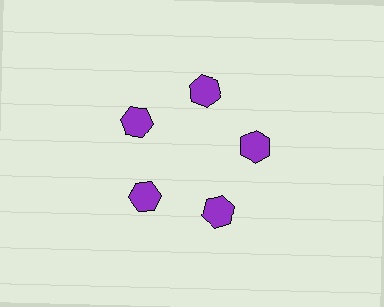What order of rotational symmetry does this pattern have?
This pattern has 5-fold rotational symmetry.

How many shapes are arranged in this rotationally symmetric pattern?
There are 5 shapes, arranged in 5 groups of 1.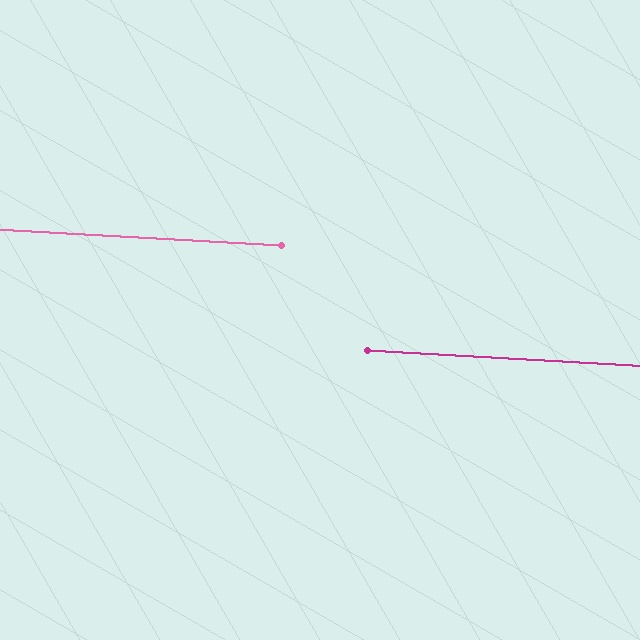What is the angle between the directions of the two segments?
Approximately 0 degrees.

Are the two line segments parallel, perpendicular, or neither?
Parallel — their directions differ by only 0.0°.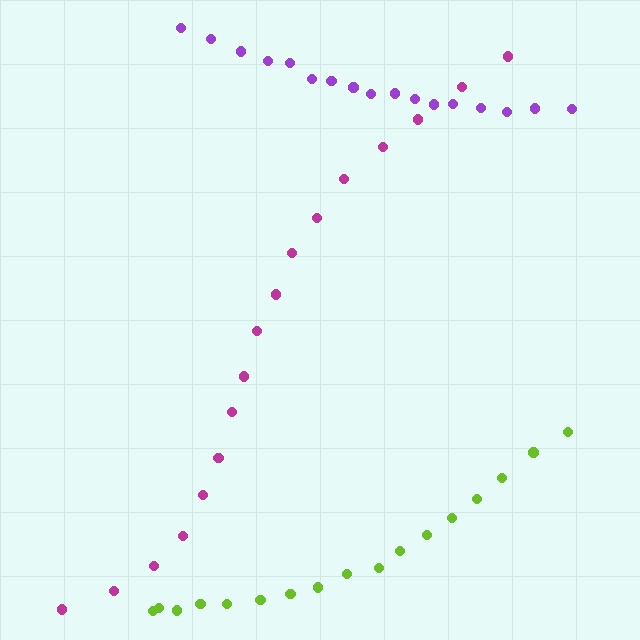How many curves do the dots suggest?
There are 3 distinct paths.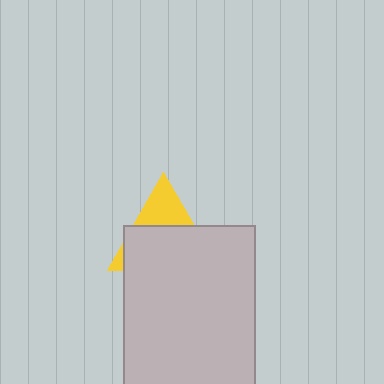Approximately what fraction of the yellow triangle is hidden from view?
Roughly 67% of the yellow triangle is hidden behind the light gray rectangle.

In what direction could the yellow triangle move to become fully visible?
The yellow triangle could move up. That would shift it out from behind the light gray rectangle entirely.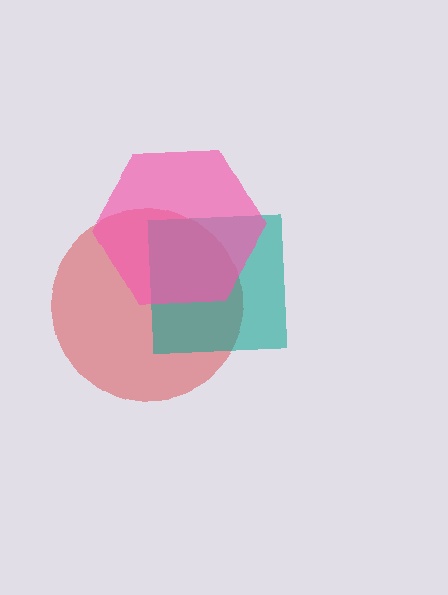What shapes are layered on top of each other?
The layered shapes are: a red circle, a teal square, a pink hexagon.